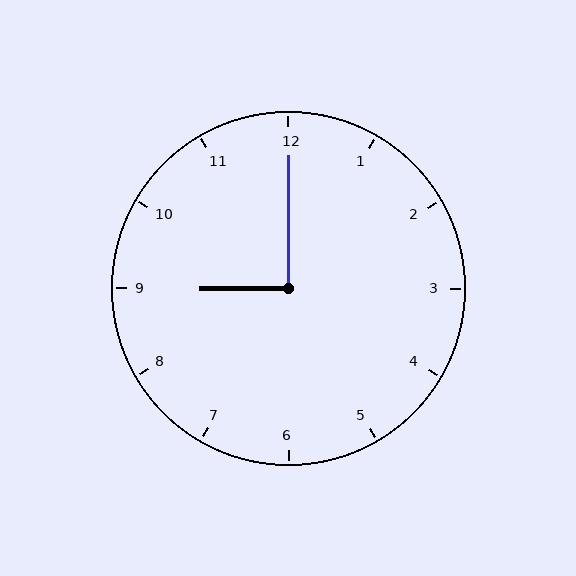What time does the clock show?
9:00.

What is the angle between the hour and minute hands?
Approximately 90 degrees.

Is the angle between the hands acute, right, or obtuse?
It is right.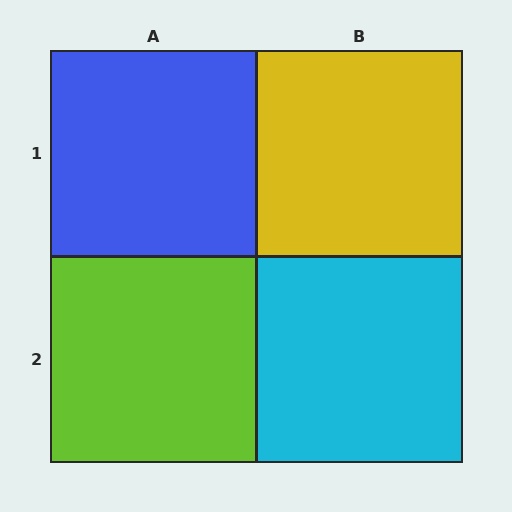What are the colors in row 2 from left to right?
Lime, cyan.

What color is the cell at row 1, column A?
Blue.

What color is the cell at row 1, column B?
Yellow.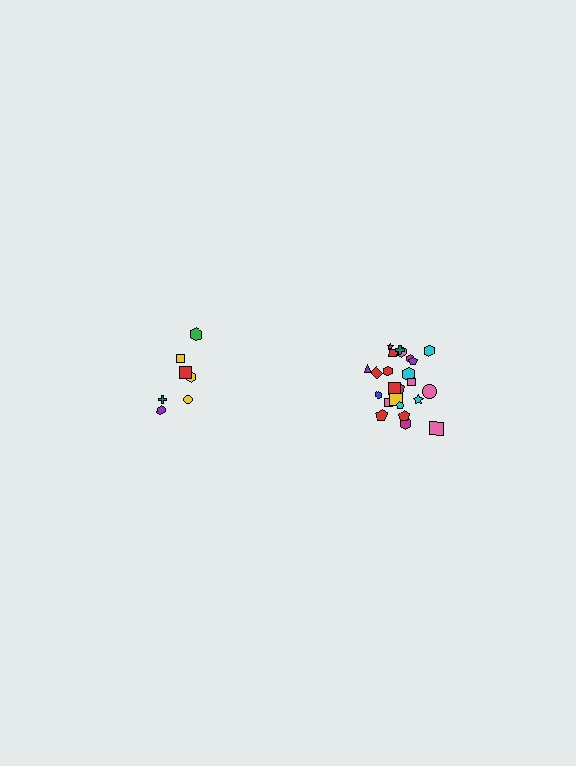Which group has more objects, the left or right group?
The right group.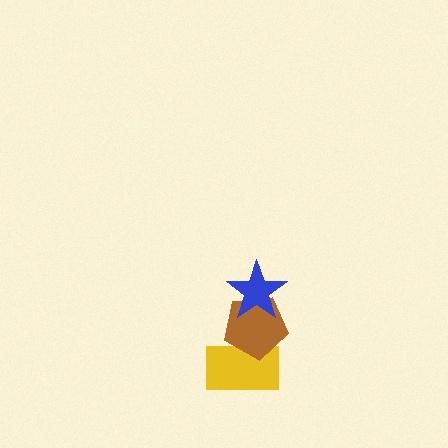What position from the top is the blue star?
The blue star is 1st from the top.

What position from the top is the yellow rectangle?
The yellow rectangle is 3rd from the top.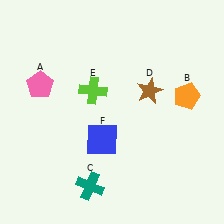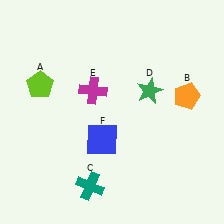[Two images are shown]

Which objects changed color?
A changed from pink to lime. D changed from brown to green. E changed from lime to magenta.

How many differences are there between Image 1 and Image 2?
There are 3 differences between the two images.